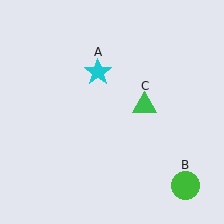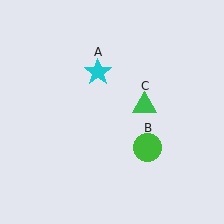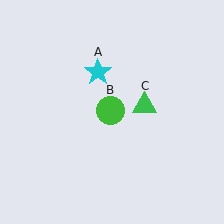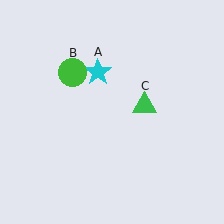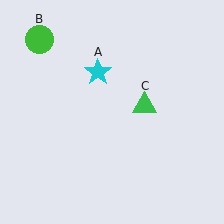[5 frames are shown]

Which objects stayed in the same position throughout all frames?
Cyan star (object A) and green triangle (object C) remained stationary.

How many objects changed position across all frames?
1 object changed position: green circle (object B).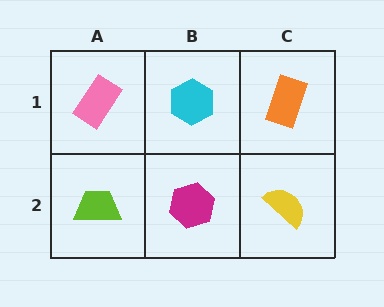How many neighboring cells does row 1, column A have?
2.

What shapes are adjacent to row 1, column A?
A lime trapezoid (row 2, column A), a cyan hexagon (row 1, column B).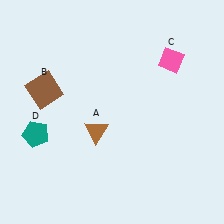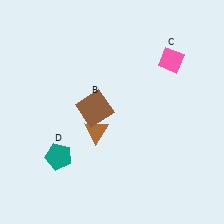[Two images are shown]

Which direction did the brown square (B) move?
The brown square (B) moved right.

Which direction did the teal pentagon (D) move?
The teal pentagon (D) moved right.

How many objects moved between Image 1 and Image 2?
2 objects moved between the two images.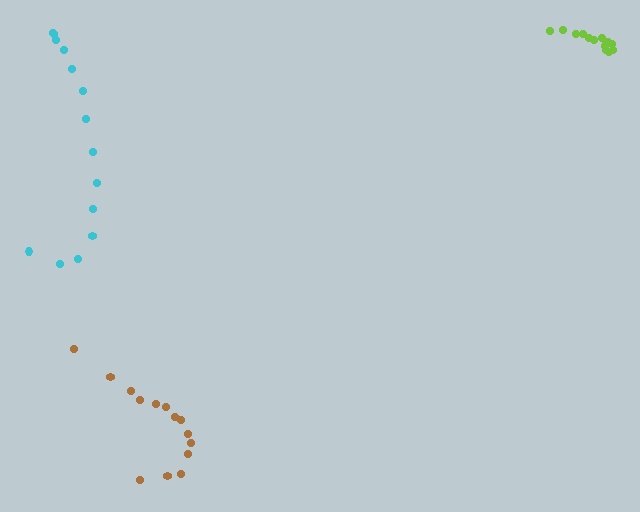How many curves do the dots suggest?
There are 3 distinct paths.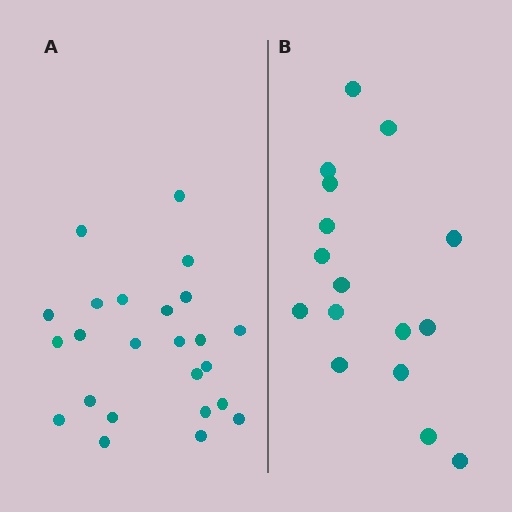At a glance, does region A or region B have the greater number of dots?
Region A (the left region) has more dots.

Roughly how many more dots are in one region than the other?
Region A has roughly 8 or so more dots than region B.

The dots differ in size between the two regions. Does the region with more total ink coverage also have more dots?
No. Region B has more total ink coverage because its dots are larger, but region A actually contains more individual dots. Total area can be misleading — the number of items is what matters here.